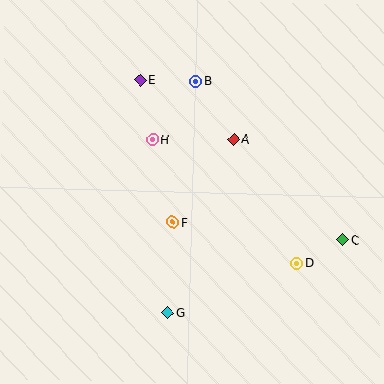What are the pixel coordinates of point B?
Point B is at (196, 81).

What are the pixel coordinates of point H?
Point H is at (153, 140).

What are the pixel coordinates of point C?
Point C is at (343, 240).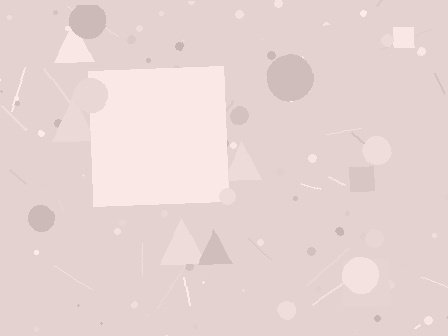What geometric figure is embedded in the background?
A square is embedded in the background.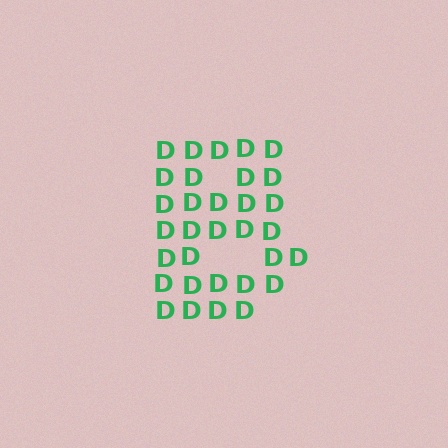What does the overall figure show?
The overall figure shows the letter B.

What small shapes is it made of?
It is made of small letter D's.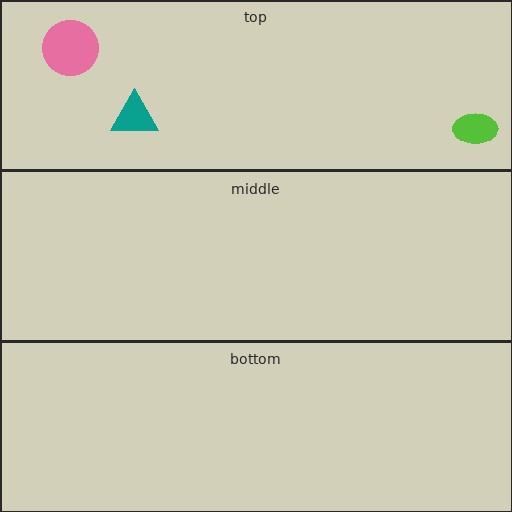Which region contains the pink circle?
The top region.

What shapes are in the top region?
The pink circle, the teal triangle, the lime ellipse.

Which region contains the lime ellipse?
The top region.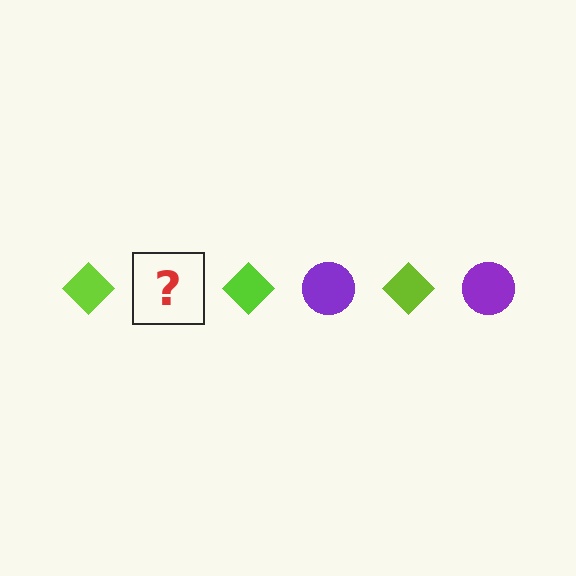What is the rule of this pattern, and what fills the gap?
The rule is that the pattern alternates between lime diamond and purple circle. The gap should be filled with a purple circle.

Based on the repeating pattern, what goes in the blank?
The blank should be a purple circle.